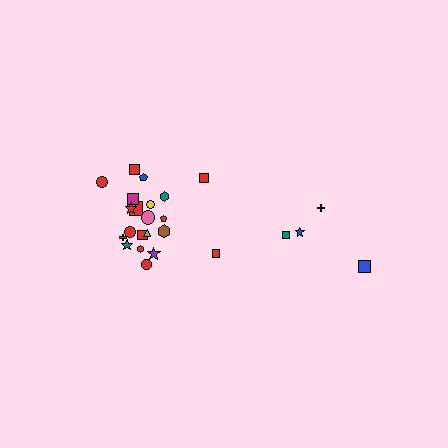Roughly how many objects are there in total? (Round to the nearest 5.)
Roughly 25 objects in total.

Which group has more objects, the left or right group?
The left group.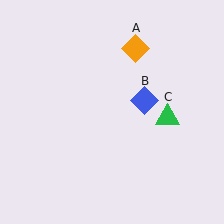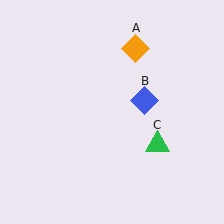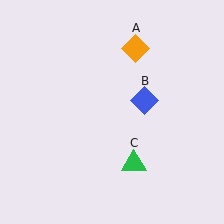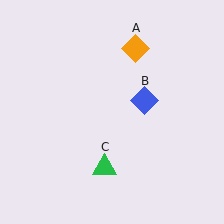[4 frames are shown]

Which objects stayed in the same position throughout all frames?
Orange diamond (object A) and blue diamond (object B) remained stationary.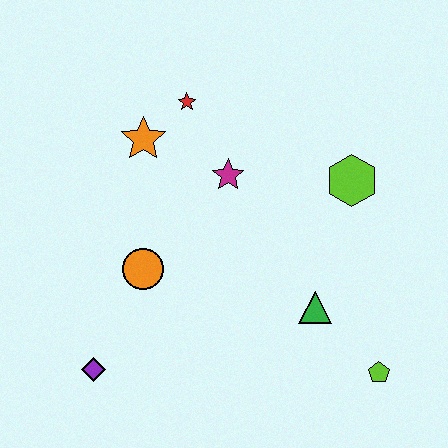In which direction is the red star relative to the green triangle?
The red star is above the green triangle.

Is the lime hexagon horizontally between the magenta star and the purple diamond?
No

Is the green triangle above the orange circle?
No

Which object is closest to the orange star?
The red star is closest to the orange star.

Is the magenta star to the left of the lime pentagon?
Yes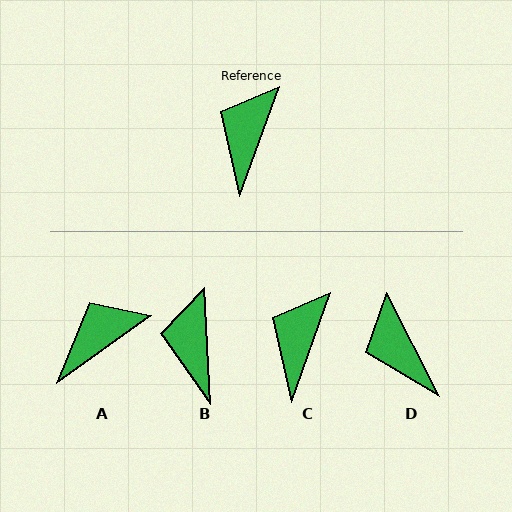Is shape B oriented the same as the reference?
No, it is off by about 23 degrees.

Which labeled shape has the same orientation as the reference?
C.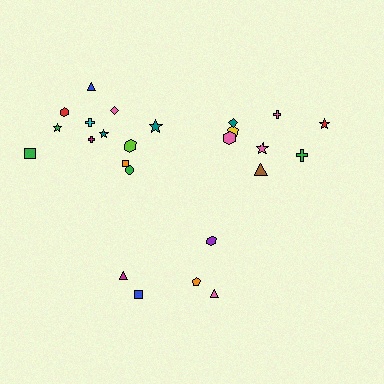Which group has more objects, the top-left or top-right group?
The top-left group.